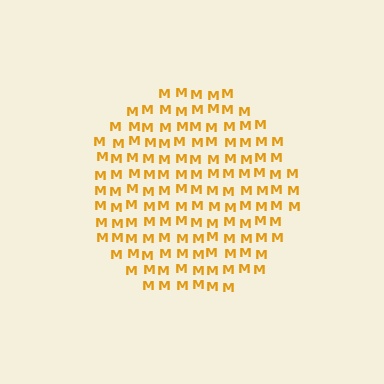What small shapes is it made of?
It is made of small letter M's.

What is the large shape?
The large shape is a circle.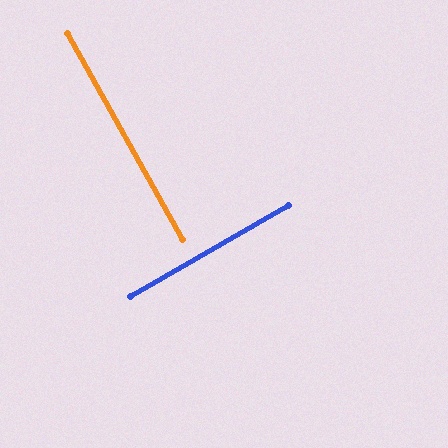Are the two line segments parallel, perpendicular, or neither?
Perpendicular — they meet at approximately 89°.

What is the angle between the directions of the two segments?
Approximately 89 degrees.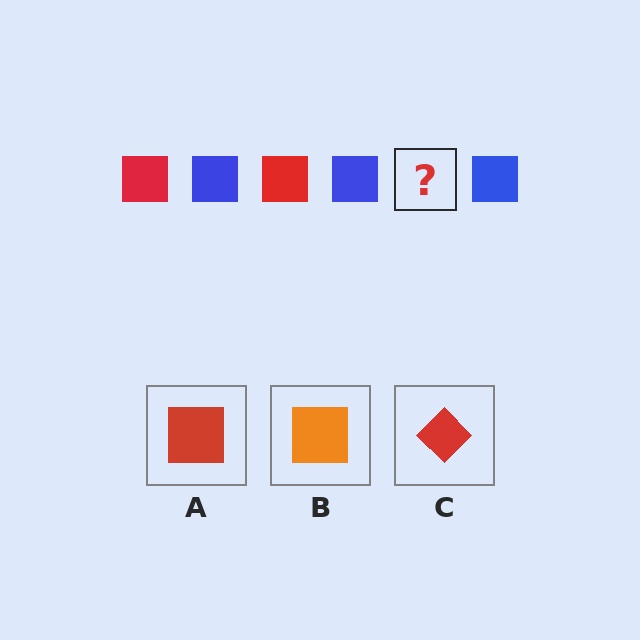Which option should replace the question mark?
Option A.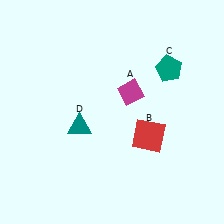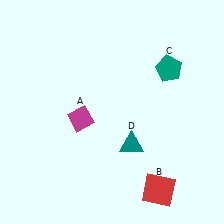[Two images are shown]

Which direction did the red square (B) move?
The red square (B) moved down.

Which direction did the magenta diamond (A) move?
The magenta diamond (A) moved left.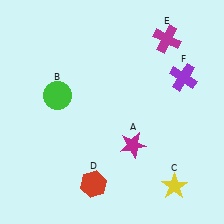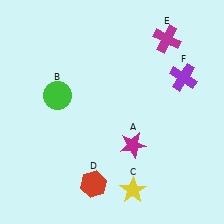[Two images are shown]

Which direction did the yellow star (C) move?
The yellow star (C) moved left.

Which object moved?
The yellow star (C) moved left.